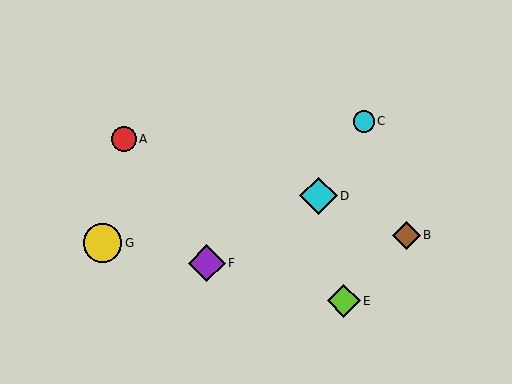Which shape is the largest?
The yellow circle (labeled G) is the largest.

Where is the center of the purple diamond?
The center of the purple diamond is at (207, 263).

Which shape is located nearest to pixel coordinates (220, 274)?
The purple diamond (labeled F) at (207, 263) is nearest to that location.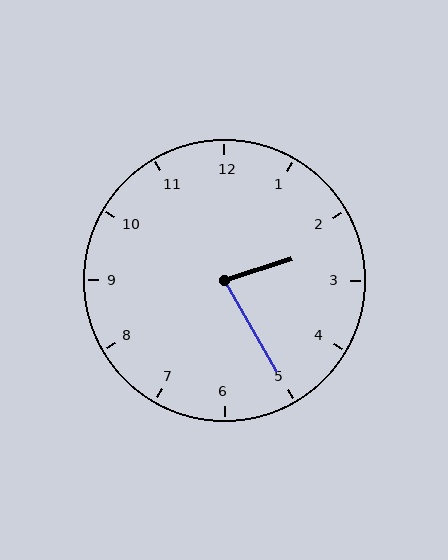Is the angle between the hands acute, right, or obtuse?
It is acute.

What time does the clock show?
2:25.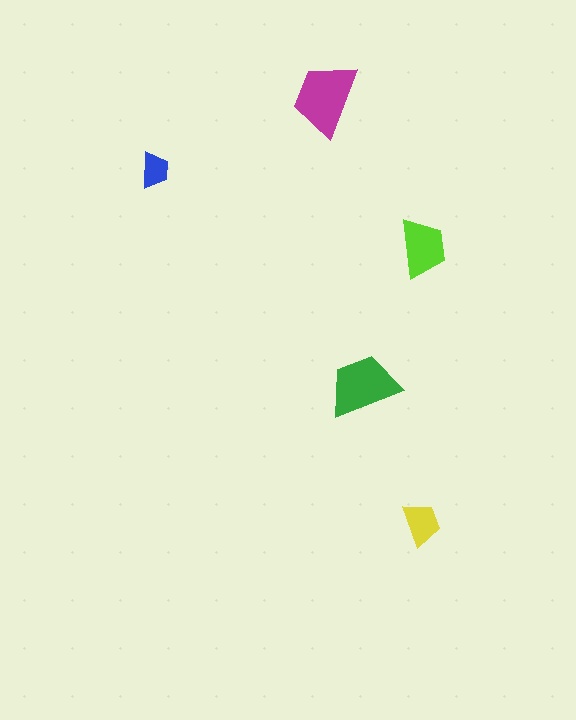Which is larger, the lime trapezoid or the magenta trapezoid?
The magenta one.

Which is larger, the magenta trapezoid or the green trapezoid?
The magenta one.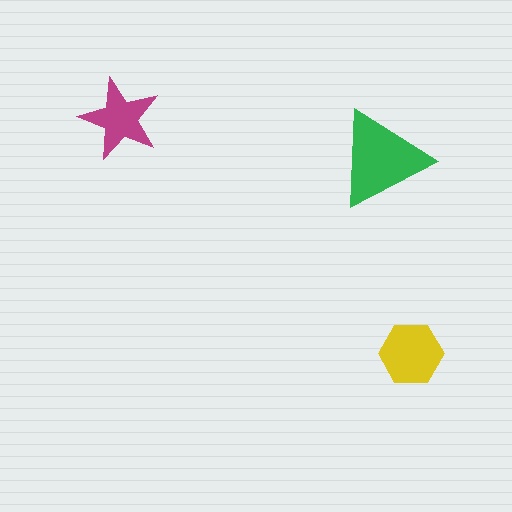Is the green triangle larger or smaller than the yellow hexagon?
Larger.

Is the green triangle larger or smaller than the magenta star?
Larger.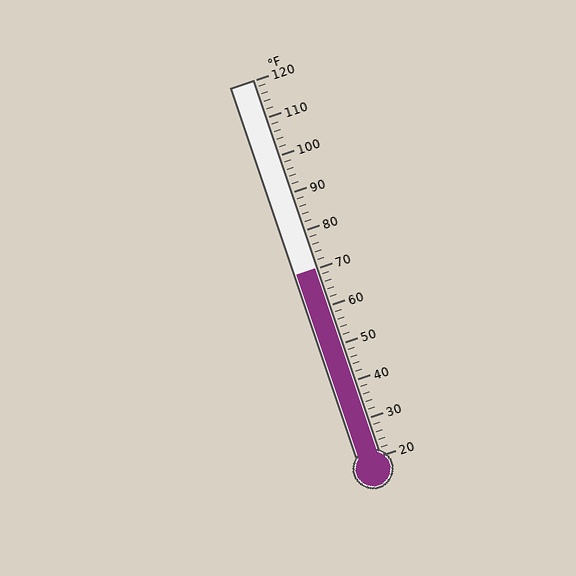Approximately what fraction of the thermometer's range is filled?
The thermometer is filled to approximately 50% of its range.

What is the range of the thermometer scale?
The thermometer scale ranges from 20°F to 120°F.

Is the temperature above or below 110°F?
The temperature is below 110°F.